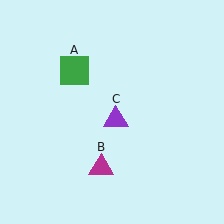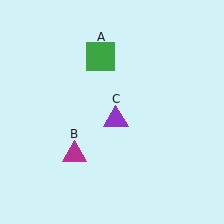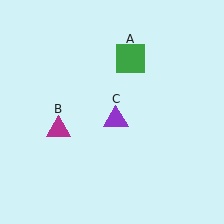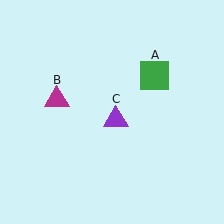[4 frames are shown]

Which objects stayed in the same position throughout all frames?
Purple triangle (object C) remained stationary.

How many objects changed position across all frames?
2 objects changed position: green square (object A), magenta triangle (object B).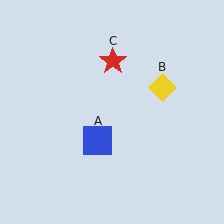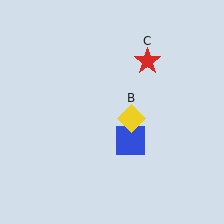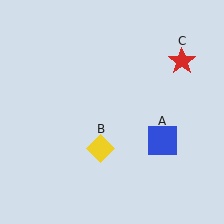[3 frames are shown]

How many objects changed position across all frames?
3 objects changed position: blue square (object A), yellow diamond (object B), red star (object C).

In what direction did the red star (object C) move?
The red star (object C) moved right.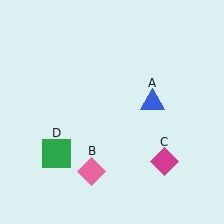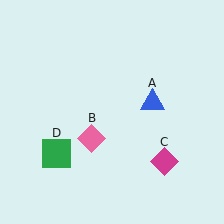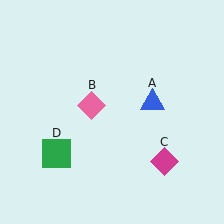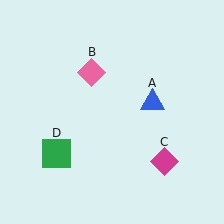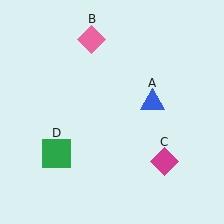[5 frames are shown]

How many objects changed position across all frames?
1 object changed position: pink diamond (object B).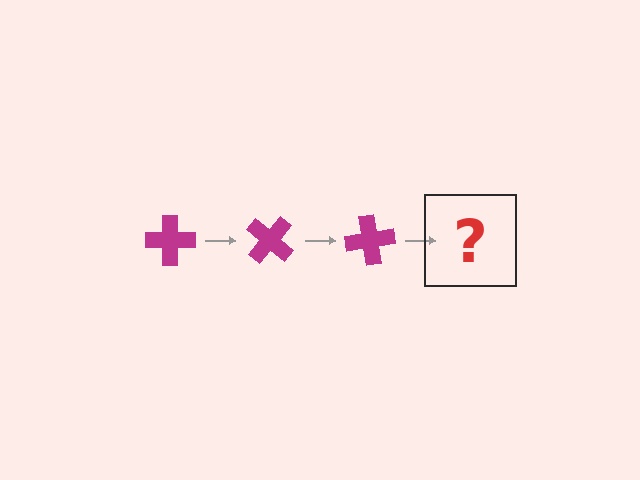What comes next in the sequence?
The next element should be a magenta cross rotated 120 degrees.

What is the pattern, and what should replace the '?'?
The pattern is that the cross rotates 40 degrees each step. The '?' should be a magenta cross rotated 120 degrees.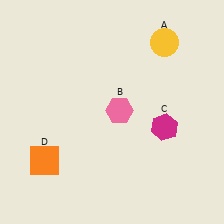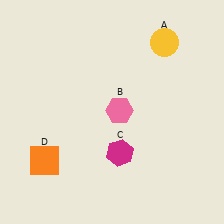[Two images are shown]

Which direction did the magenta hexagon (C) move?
The magenta hexagon (C) moved left.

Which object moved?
The magenta hexagon (C) moved left.